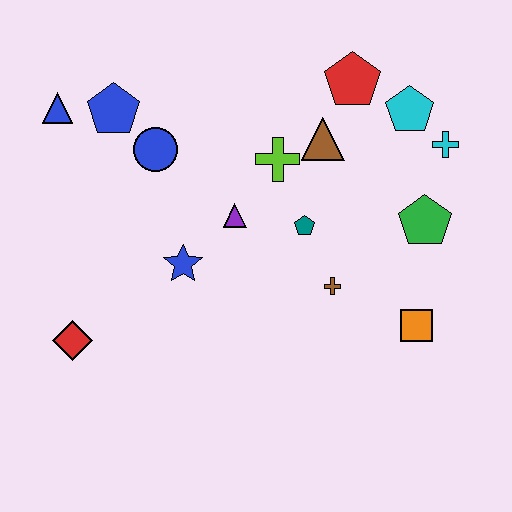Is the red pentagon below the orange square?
No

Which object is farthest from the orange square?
The blue triangle is farthest from the orange square.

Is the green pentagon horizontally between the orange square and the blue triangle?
No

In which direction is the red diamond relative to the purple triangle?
The red diamond is to the left of the purple triangle.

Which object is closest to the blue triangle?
The blue pentagon is closest to the blue triangle.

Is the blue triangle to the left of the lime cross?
Yes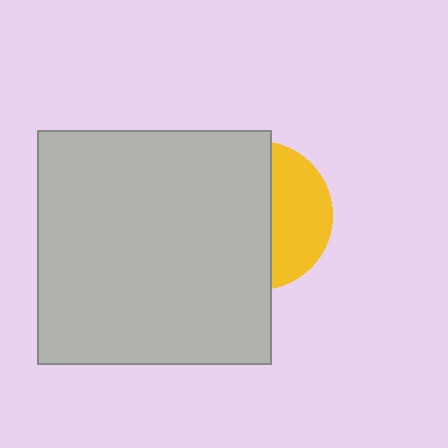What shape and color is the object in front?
The object in front is a light gray square.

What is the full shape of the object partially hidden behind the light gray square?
The partially hidden object is a yellow circle.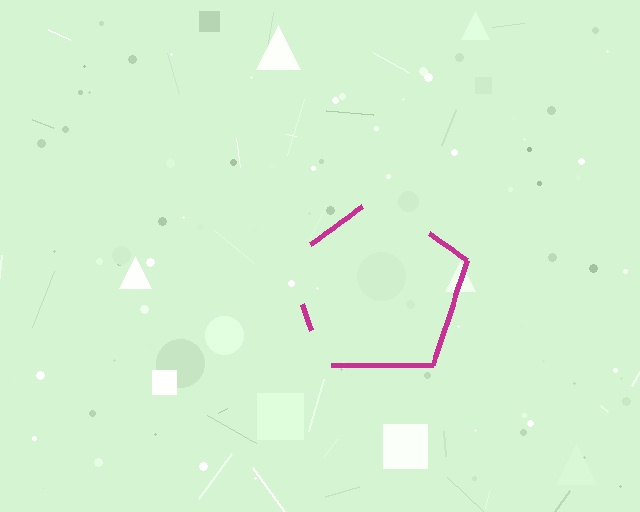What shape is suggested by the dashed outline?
The dashed outline suggests a pentagon.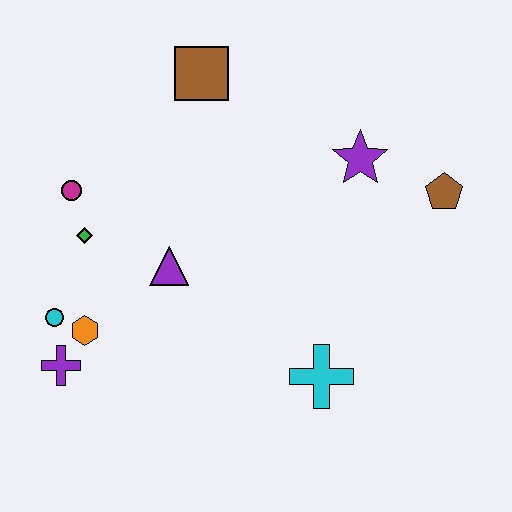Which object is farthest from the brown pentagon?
The purple cross is farthest from the brown pentagon.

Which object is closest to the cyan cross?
The purple triangle is closest to the cyan cross.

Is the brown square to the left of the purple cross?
No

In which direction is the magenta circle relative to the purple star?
The magenta circle is to the left of the purple star.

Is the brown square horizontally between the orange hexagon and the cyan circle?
No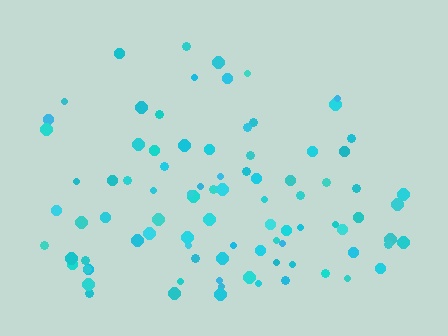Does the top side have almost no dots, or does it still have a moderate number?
Still a moderate number, just noticeably fewer than the bottom.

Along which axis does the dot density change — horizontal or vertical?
Vertical.